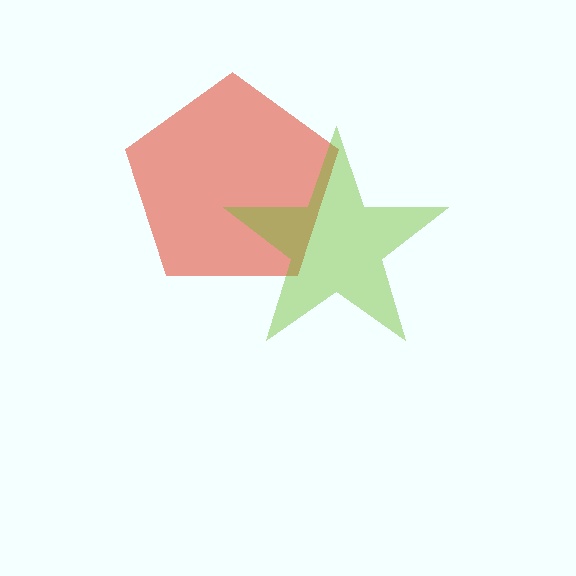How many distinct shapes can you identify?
There are 2 distinct shapes: a red pentagon, a lime star.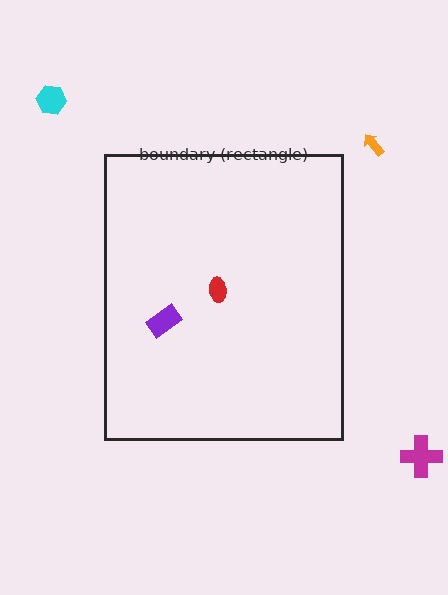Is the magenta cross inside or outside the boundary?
Outside.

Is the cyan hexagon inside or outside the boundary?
Outside.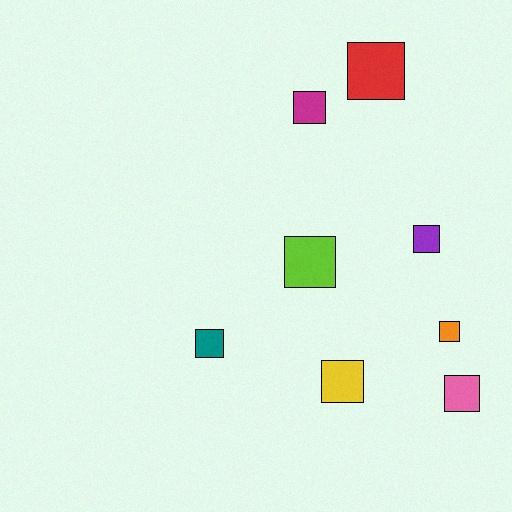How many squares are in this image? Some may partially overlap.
There are 8 squares.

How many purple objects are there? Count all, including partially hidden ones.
There is 1 purple object.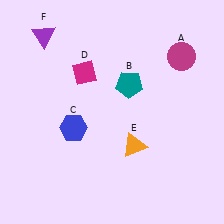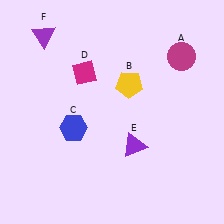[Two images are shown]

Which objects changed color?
B changed from teal to yellow. E changed from orange to purple.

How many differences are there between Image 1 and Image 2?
There are 2 differences between the two images.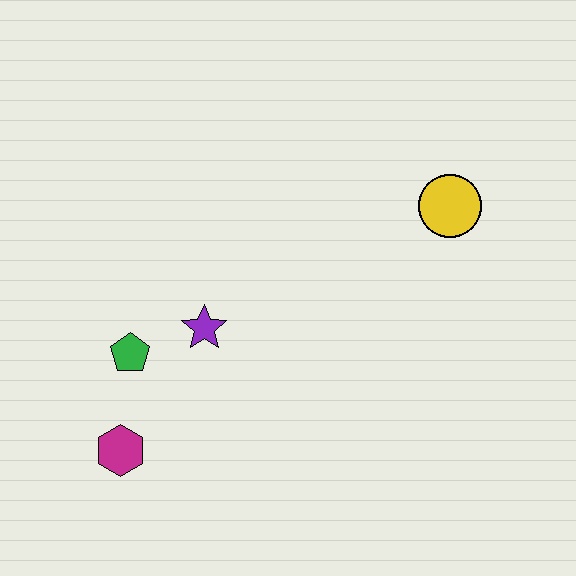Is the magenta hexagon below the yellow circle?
Yes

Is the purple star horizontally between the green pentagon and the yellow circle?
Yes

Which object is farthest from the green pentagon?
The yellow circle is farthest from the green pentagon.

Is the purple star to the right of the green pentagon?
Yes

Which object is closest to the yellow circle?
The purple star is closest to the yellow circle.